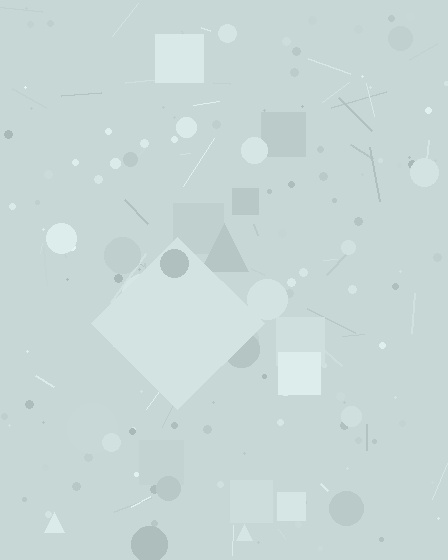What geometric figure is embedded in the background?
A diamond is embedded in the background.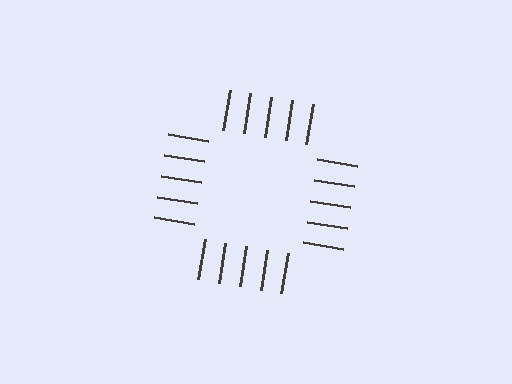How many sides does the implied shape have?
4 sides — the line-ends trace a square.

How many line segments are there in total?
20 — 5 along each of the 4 edges.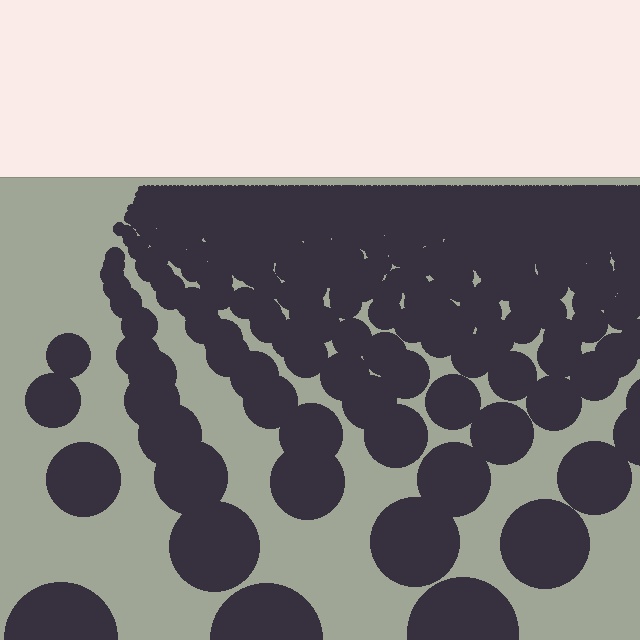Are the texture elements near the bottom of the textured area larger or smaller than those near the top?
Larger. Near the bottom, elements are closer to the viewer and appear at a bigger on-screen size.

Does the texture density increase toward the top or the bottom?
Density increases toward the top.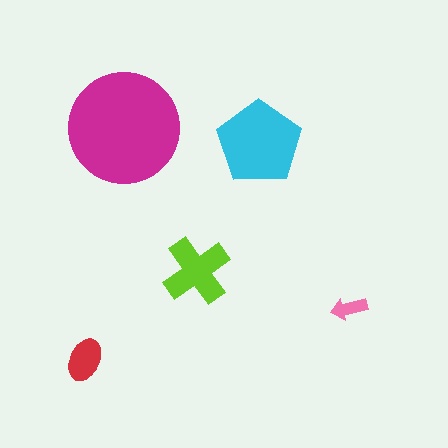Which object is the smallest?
The pink arrow.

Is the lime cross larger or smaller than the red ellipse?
Larger.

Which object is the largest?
The magenta circle.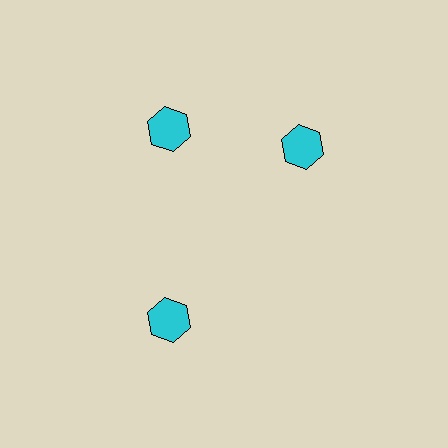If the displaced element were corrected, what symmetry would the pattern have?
It would have 3-fold rotational symmetry — the pattern would map onto itself every 120 degrees.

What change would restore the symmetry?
The symmetry would be restored by rotating it back into even spacing with its neighbors so that all 3 hexagons sit at equal angles and equal distance from the center.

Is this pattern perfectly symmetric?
No. The 3 cyan hexagons are arranged in a ring, but one element near the 3 o'clock position is rotated out of alignment along the ring, breaking the 3-fold rotational symmetry.